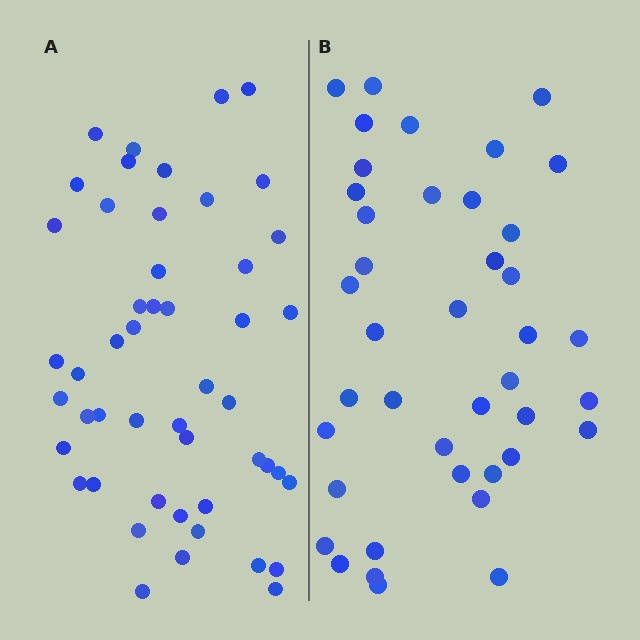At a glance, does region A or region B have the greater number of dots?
Region A (the left region) has more dots.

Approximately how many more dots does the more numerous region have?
Region A has roughly 8 or so more dots than region B.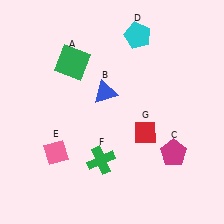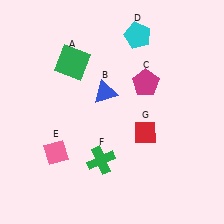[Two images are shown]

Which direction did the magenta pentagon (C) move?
The magenta pentagon (C) moved up.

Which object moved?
The magenta pentagon (C) moved up.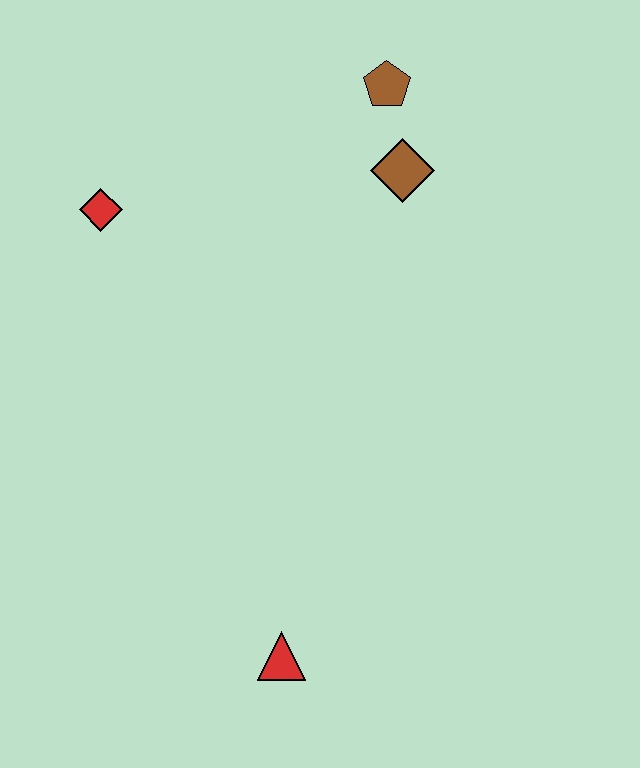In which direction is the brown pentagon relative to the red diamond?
The brown pentagon is to the right of the red diamond.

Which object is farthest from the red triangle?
The brown pentagon is farthest from the red triangle.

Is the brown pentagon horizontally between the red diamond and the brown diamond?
Yes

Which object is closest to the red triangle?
The red diamond is closest to the red triangle.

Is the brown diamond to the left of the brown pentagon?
No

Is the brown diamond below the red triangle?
No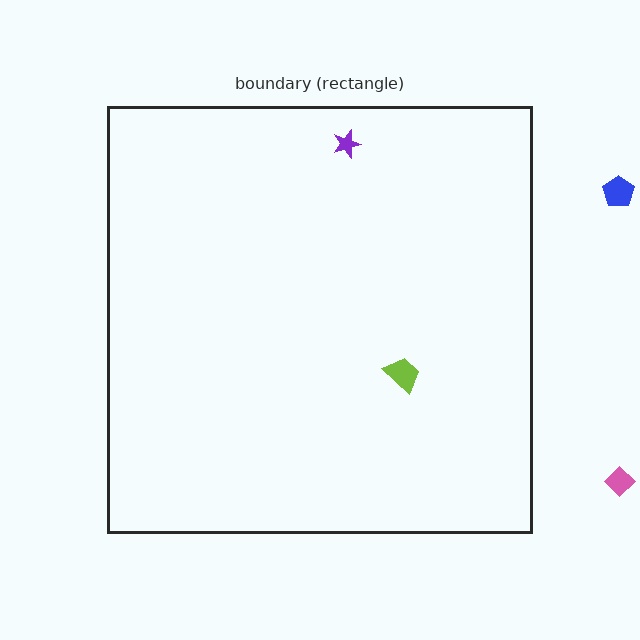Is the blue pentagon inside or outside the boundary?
Outside.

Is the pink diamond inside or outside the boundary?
Outside.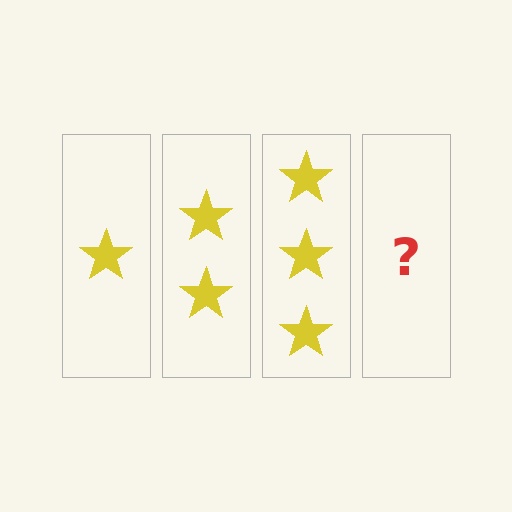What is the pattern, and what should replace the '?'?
The pattern is that each step adds one more star. The '?' should be 4 stars.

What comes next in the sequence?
The next element should be 4 stars.